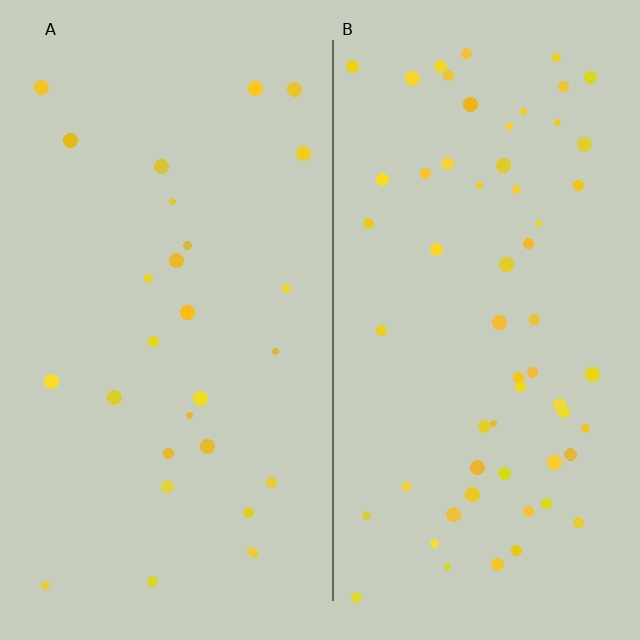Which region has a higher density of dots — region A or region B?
B (the right).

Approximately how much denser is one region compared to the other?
Approximately 2.2× — region B over region A.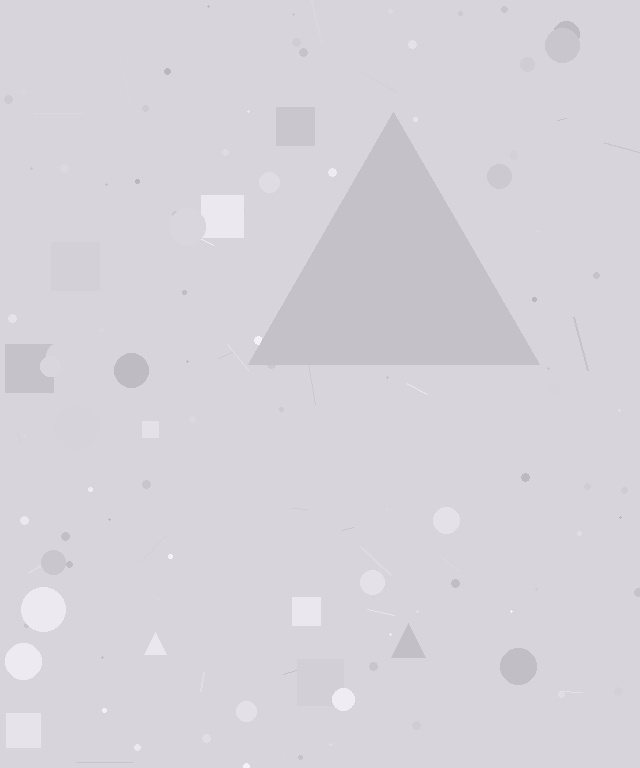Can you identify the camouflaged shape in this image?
The camouflaged shape is a triangle.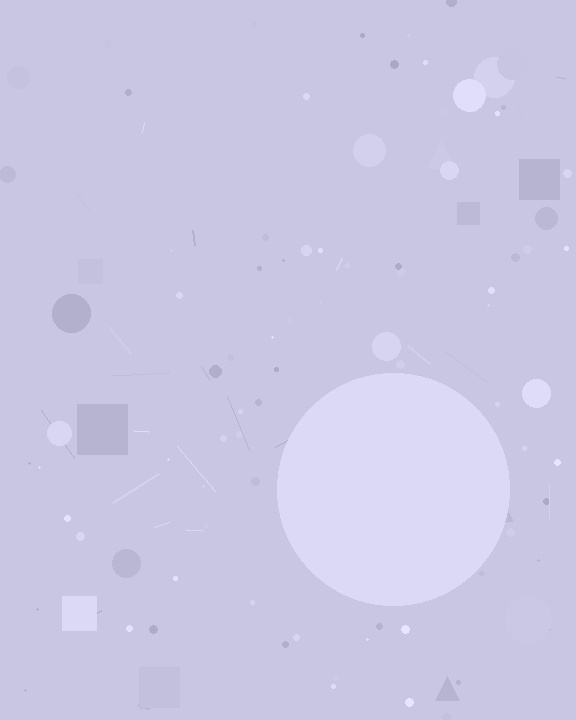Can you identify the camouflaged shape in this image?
The camouflaged shape is a circle.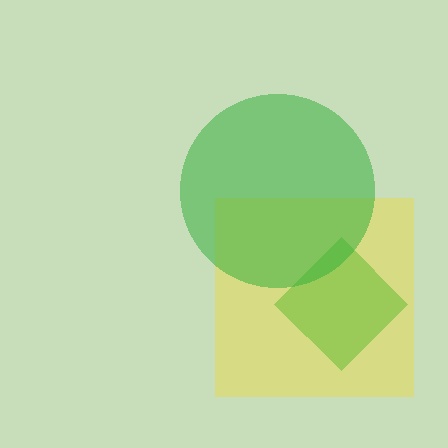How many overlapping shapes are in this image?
There are 3 overlapping shapes in the image.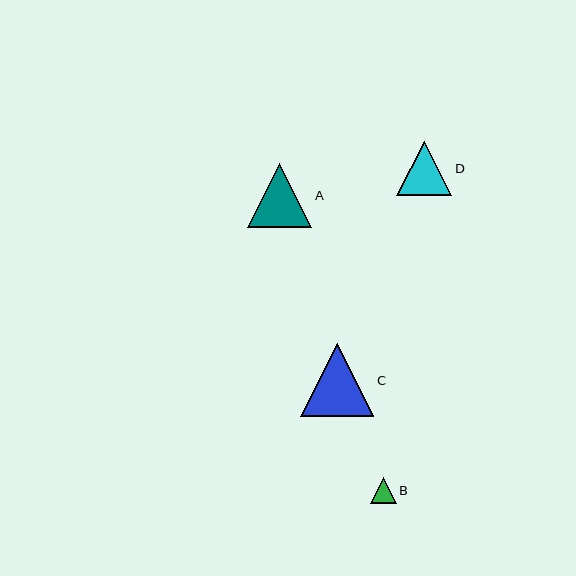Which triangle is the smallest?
Triangle B is the smallest with a size of approximately 26 pixels.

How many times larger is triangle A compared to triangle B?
Triangle A is approximately 2.5 times the size of triangle B.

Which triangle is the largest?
Triangle C is the largest with a size of approximately 74 pixels.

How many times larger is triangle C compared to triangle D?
Triangle C is approximately 1.3 times the size of triangle D.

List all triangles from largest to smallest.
From largest to smallest: C, A, D, B.